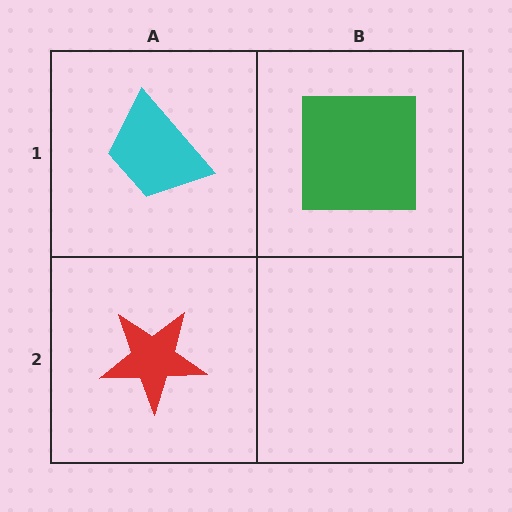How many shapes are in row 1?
2 shapes.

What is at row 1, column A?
A cyan trapezoid.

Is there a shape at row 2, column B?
No, that cell is empty.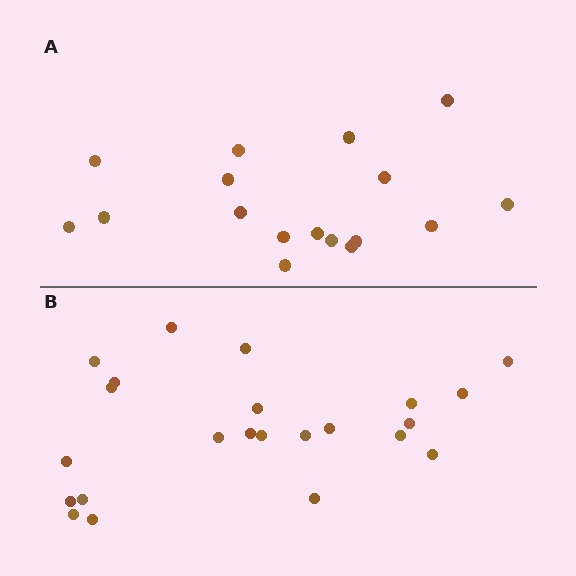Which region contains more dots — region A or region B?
Region B (the bottom region) has more dots.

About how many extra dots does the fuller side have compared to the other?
Region B has about 6 more dots than region A.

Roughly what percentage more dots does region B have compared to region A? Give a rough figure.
About 35% more.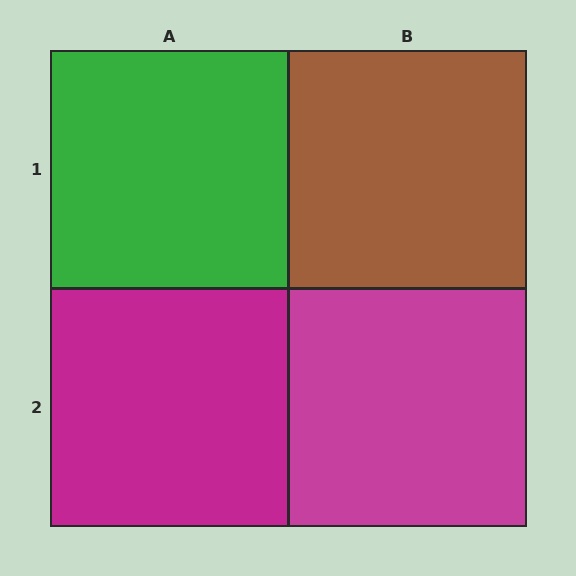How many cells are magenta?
2 cells are magenta.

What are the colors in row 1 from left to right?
Green, brown.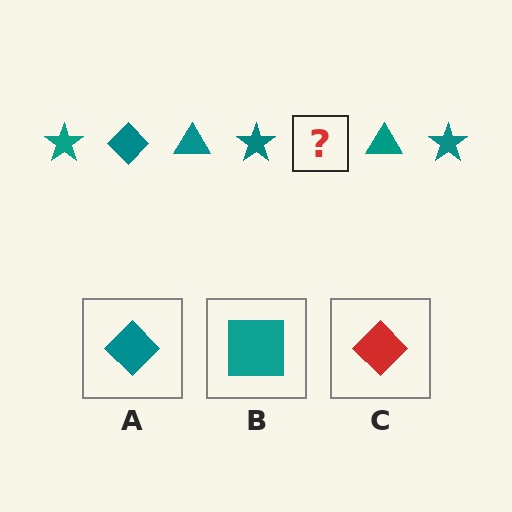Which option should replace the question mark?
Option A.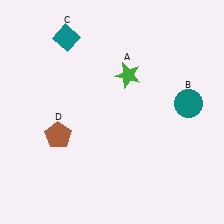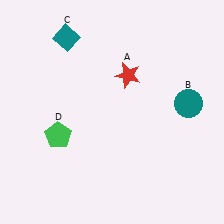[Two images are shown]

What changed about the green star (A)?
In Image 1, A is green. In Image 2, it changed to red.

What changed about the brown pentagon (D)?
In Image 1, D is brown. In Image 2, it changed to green.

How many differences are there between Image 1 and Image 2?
There are 2 differences between the two images.